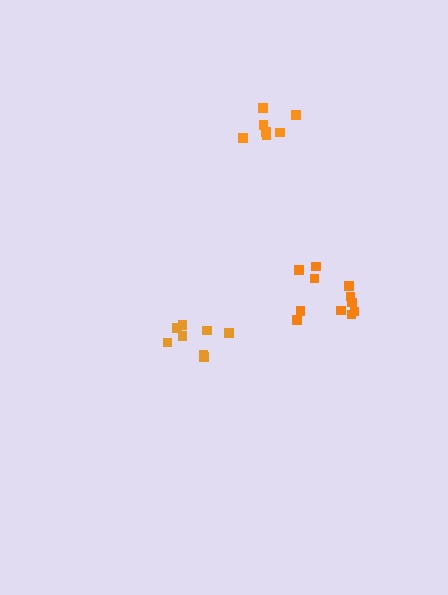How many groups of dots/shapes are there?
There are 3 groups.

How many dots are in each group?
Group 1: 7 dots, Group 2: 11 dots, Group 3: 8 dots (26 total).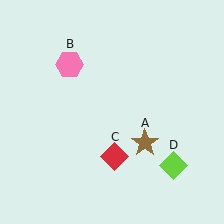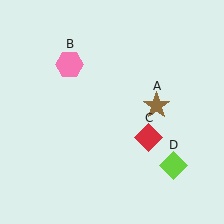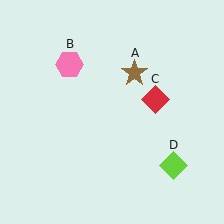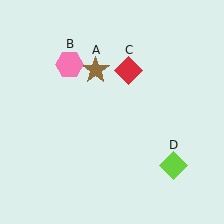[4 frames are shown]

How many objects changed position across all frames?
2 objects changed position: brown star (object A), red diamond (object C).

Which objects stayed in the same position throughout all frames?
Pink hexagon (object B) and lime diamond (object D) remained stationary.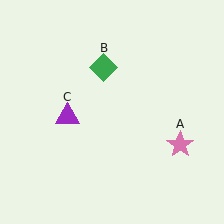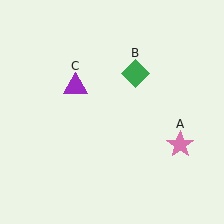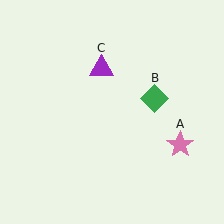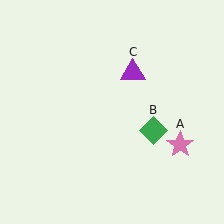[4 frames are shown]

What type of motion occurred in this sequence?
The green diamond (object B), purple triangle (object C) rotated clockwise around the center of the scene.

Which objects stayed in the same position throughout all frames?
Pink star (object A) remained stationary.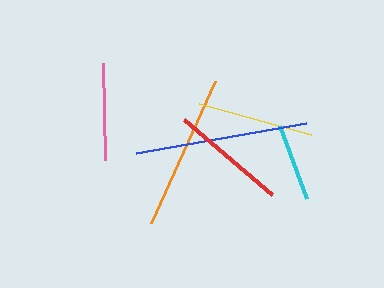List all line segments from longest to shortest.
From longest to shortest: blue, orange, yellow, red, pink, cyan.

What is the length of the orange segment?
The orange segment is approximately 156 pixels long.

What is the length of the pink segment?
The pink segment is approximately 97 pixels long.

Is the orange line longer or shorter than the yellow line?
The orange line is longer than the yellow line.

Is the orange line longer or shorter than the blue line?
The blue line is longer than the orange line.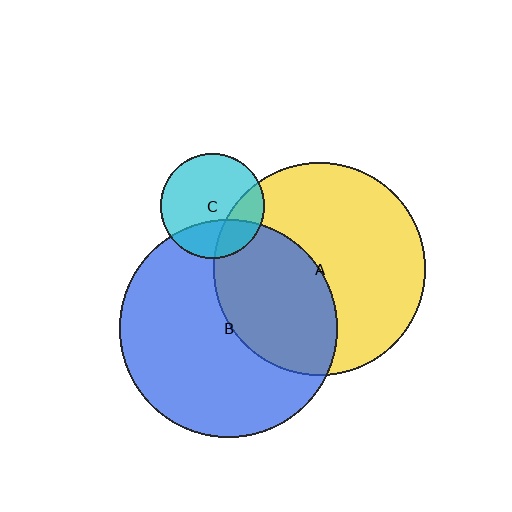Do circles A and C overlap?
Yes.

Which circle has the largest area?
Circle B (blue).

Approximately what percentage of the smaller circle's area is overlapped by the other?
Approximately 25%.